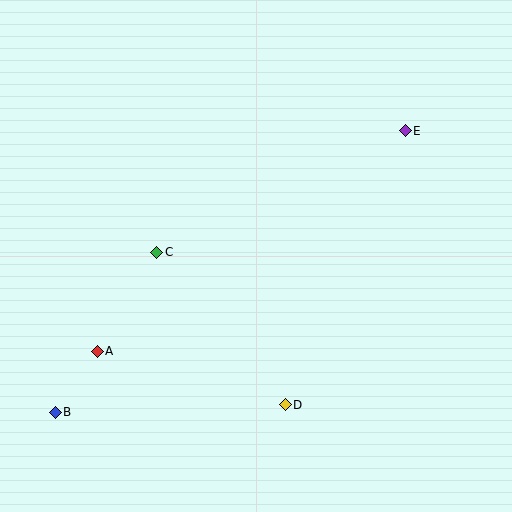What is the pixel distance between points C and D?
The distance between C and D is 199 pixels.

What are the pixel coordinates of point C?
Point C is at (157, 252).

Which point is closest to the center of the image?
Point C at (157, 252) is closest to the center.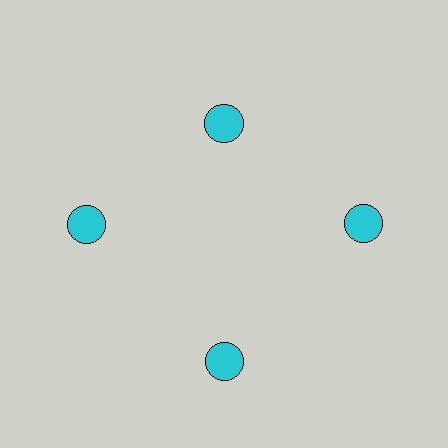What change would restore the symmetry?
The symmetry would be restored by moving it outward, back onto the ring so that all 4 circles sit at equal angles and equal distance from the center.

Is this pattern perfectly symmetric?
No. The 4 cyan circles are arranged in a ring, but one element near the 12 o'clock position is pulled inward toward the center, breaking the 4-fold rotational symmetry.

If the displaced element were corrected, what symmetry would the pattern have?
It would have 4-fold rotational symmetry — the pattern would map onto itself every 90 degrees.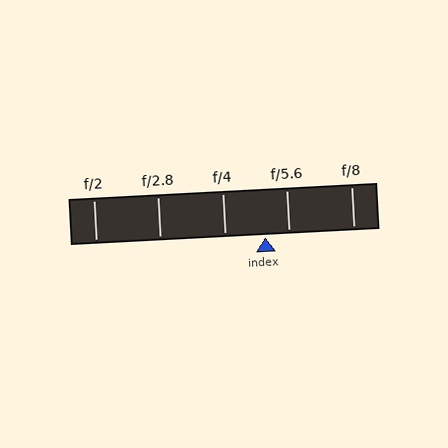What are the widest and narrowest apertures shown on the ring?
The widest aperture shown is f/2 and the narrowest is f/8.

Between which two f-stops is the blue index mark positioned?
The index mark is between f/4 and f/5.6.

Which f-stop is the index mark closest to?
The index mark is closest to f/5.6.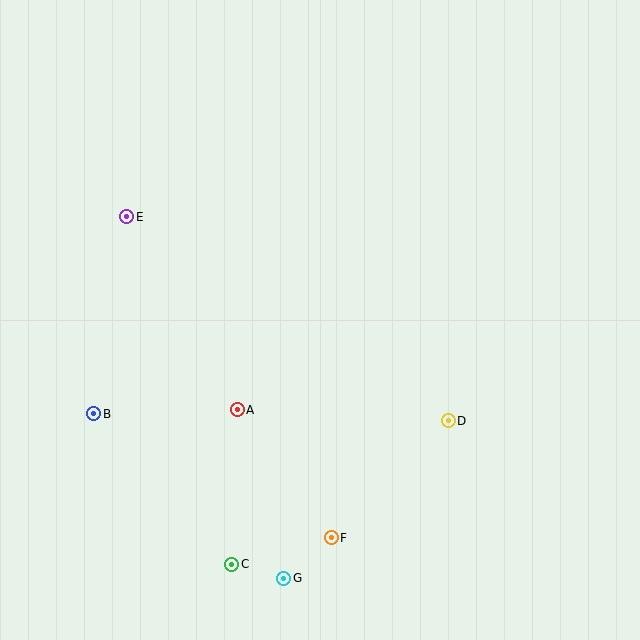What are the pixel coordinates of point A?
Point A is at (237, 410).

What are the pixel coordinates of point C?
Point C is at (232, 564).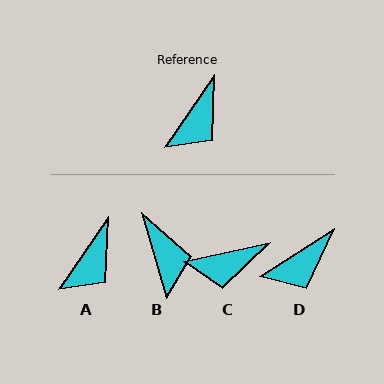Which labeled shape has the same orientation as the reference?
A.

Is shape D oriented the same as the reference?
No, it is off by about 23 degrees.